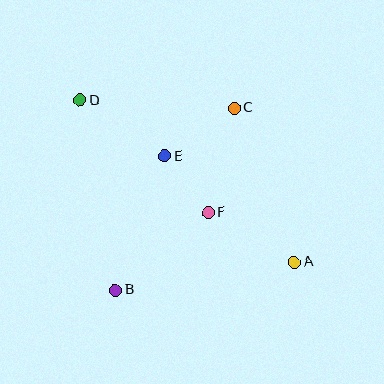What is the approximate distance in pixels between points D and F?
The distance between D and F is approximately 171 pixels.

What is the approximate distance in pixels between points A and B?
The distance between A and B is approximately 181 pixels.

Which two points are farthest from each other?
Points A and D are farthest from each other.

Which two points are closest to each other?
Points E and F are closest to each other.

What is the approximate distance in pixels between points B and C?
The distance between B and C is approximately 217 pixels.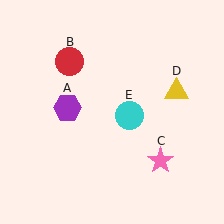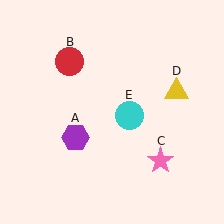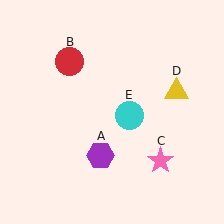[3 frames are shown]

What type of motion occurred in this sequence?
The purple hexagon (object A) rotated counterclockwise around the center of the scene.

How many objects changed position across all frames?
1 object changed position: purple hexagon (object A).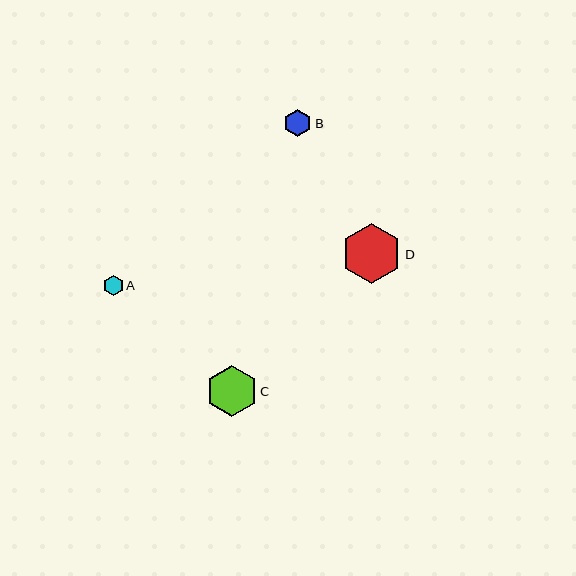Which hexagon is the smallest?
Hexagon A is the smallest with a size of approximately 20 pixels.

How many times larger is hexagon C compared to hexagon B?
Hexagon C is approximately 1.9 times the size of hexagon B.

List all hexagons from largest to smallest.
From largest to smallest: D, C, B, A.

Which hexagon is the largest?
Hexagon D is the largest with a size of approximately 60 pixels.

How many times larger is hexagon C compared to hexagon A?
Hexagon C is approximately 2.6 times the size of hexagon A.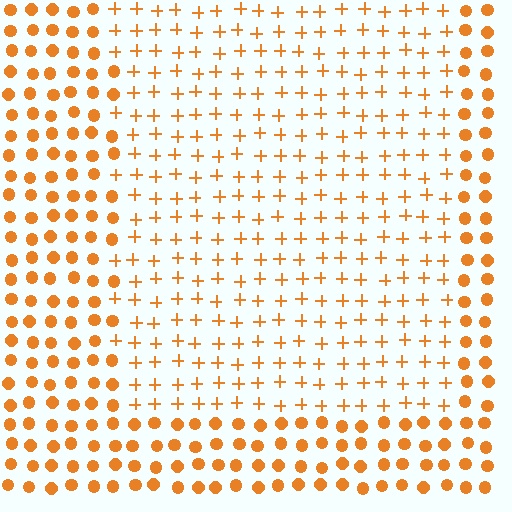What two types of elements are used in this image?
The image uses plus signs inside the rectangle region and circles outside it.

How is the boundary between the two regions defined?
The boundary is defined by a change in element shape: plus signs inside vs. circles outside. All elements share the same color and spacing.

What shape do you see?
I see a rectangle.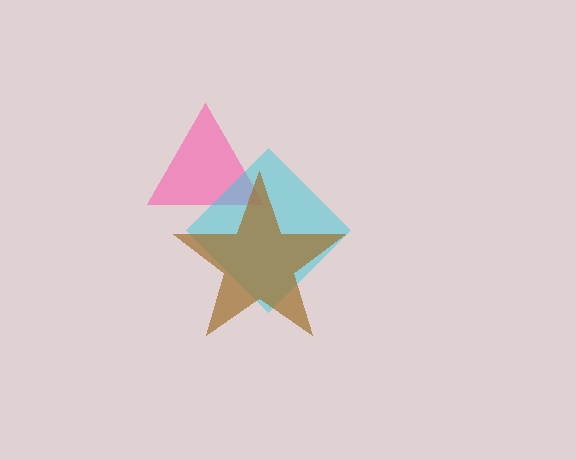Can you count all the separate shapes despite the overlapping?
Yes, there are 3 separate shapes.